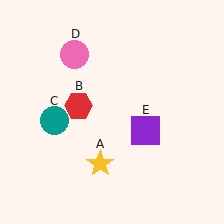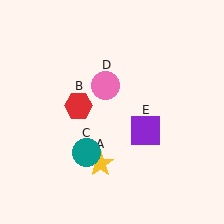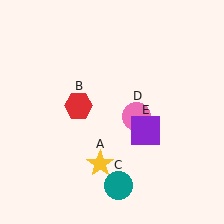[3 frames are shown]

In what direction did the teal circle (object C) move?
The teal circle (object C) moved down and to the right.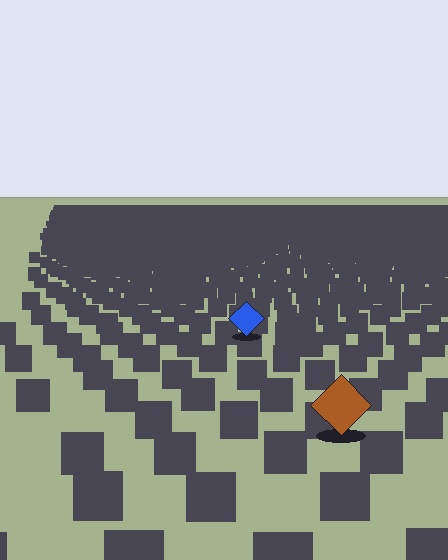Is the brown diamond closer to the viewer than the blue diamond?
Yes. The brown diamond is closer — you can tell from the texture gradient: the ground texture is coarser near it.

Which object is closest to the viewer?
The brown diamond is closest. The texture marks near it are larger and more spread out.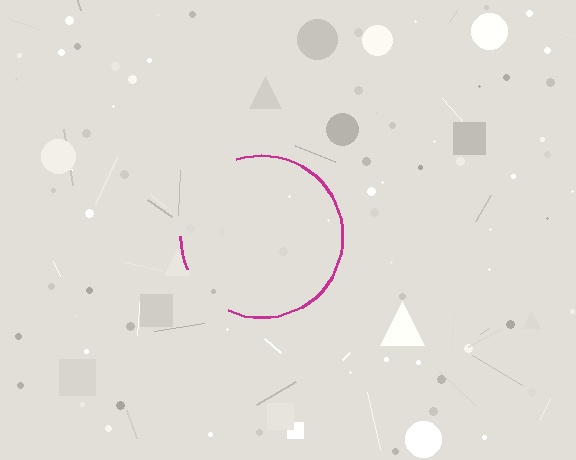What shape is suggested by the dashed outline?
The dashed outline suggests a circle.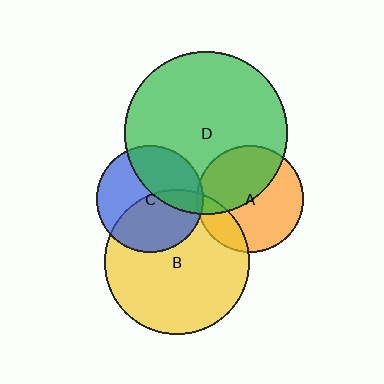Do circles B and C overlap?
Yes.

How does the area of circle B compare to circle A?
Approximately 1.8 times.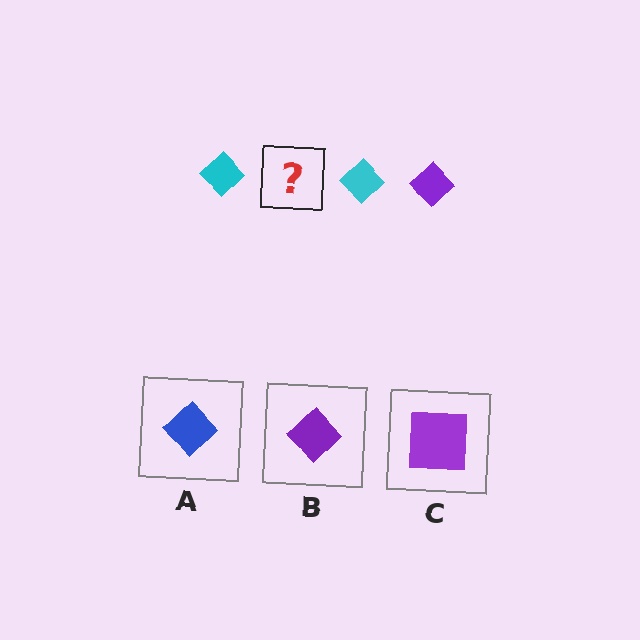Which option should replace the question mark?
Option B.